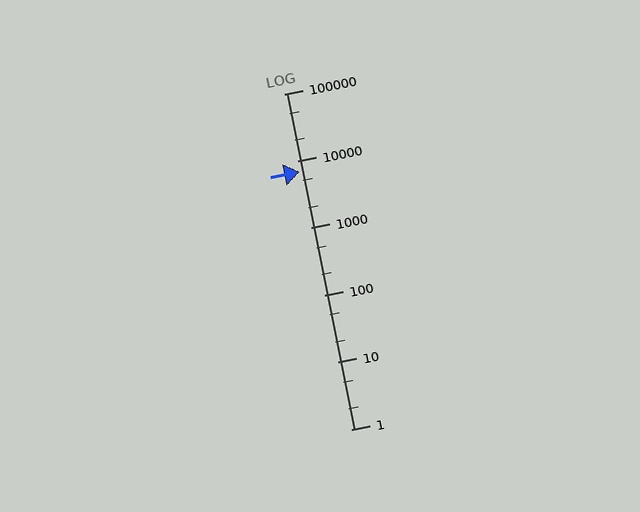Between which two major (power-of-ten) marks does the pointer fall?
The pointer is between 1000 and 10000.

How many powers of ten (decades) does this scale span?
The scale spans 5 decades, from 1 to 100000.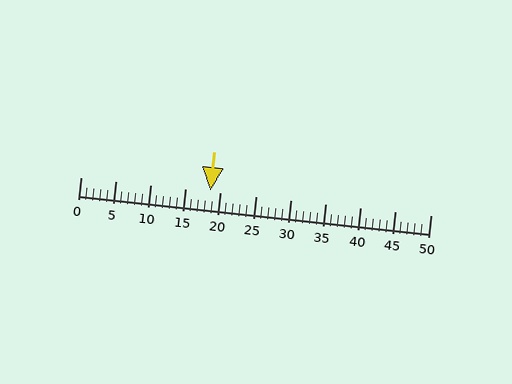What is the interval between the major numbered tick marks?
The major tick marks are spaced 5 units apart.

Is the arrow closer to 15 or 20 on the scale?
The arrow is closer to 20.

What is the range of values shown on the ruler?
The ruler shows values from 0 to 50.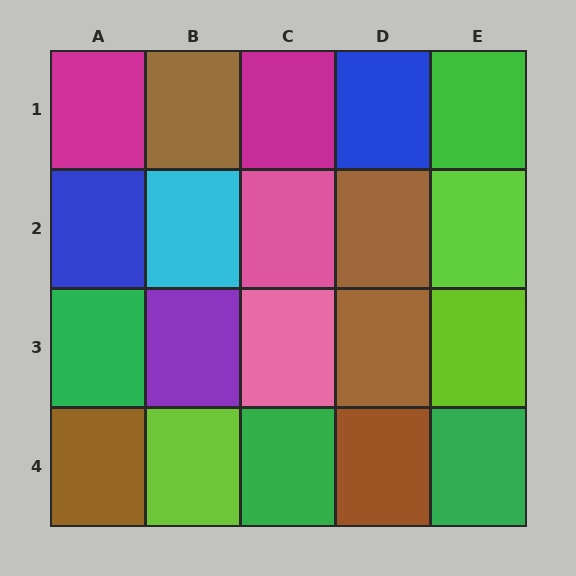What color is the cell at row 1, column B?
Brown.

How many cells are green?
4 cells are green.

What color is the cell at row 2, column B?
Cyan.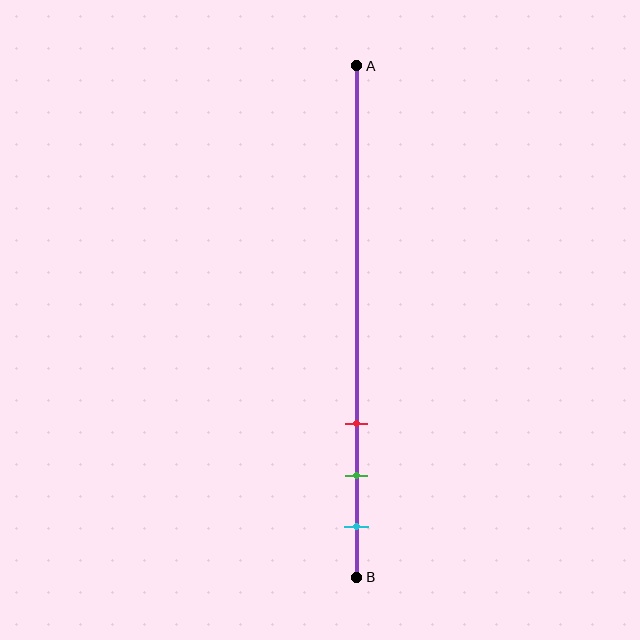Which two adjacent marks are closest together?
The green and cyan marks are the closest adjacent pair.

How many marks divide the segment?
There are 3 marks dividing the segment.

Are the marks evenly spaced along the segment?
Yes, the marks are approximately evenly spaced.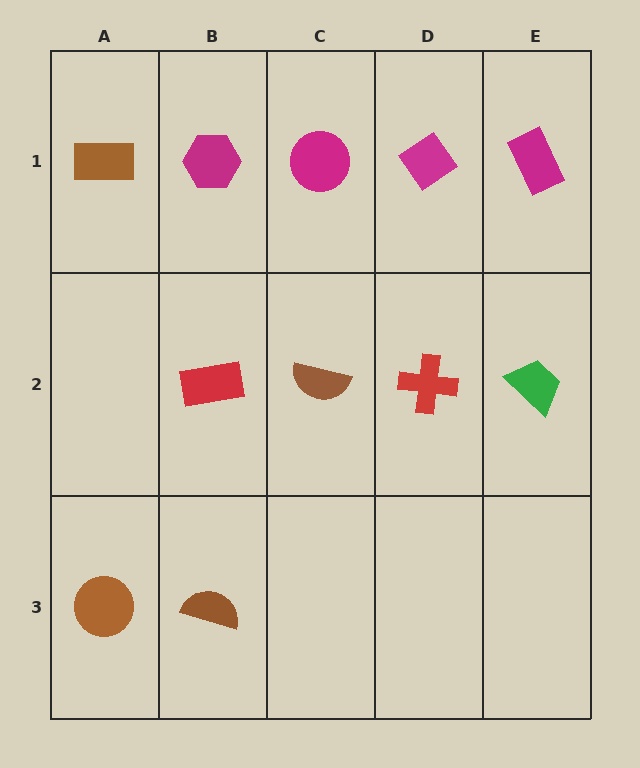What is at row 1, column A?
A brown rectangle.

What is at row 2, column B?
A red rectangle.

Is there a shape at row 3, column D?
No, that cell is empty.